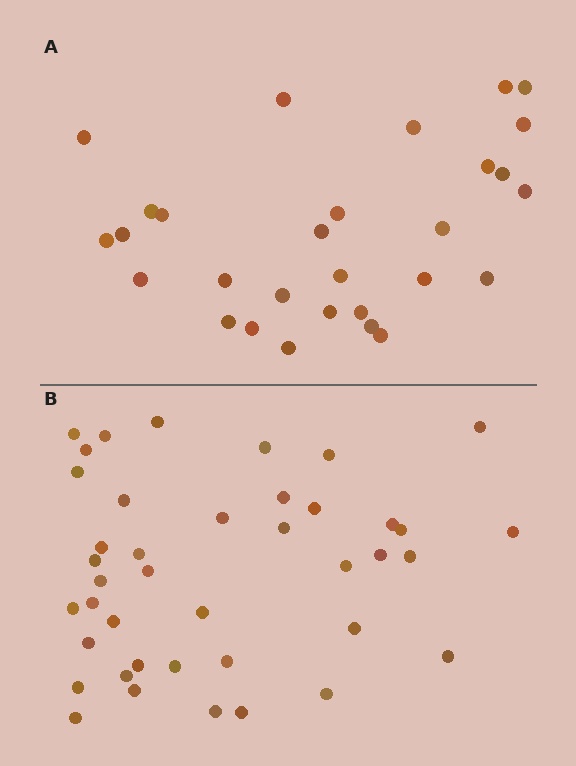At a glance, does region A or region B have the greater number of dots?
Region B (the bottom region) has more dots.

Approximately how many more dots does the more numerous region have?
Region B has roughly 12 or so more dots than region A.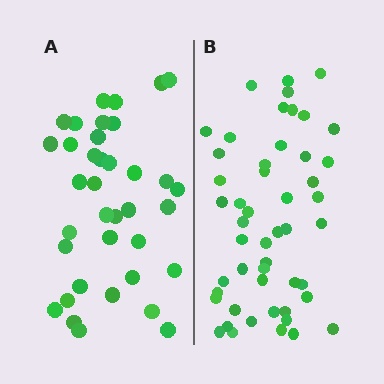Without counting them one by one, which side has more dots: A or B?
Region B (the right region) has more dots.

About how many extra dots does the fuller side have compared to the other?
Region B has approximately 15 more dots than region A.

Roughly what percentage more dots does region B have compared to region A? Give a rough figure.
About 35% more.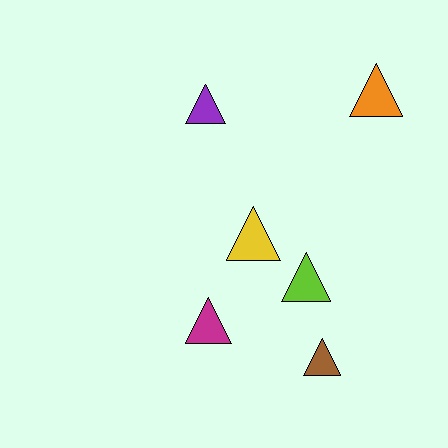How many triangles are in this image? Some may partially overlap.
There are 6 triangles.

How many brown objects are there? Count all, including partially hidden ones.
There is 1 brown object.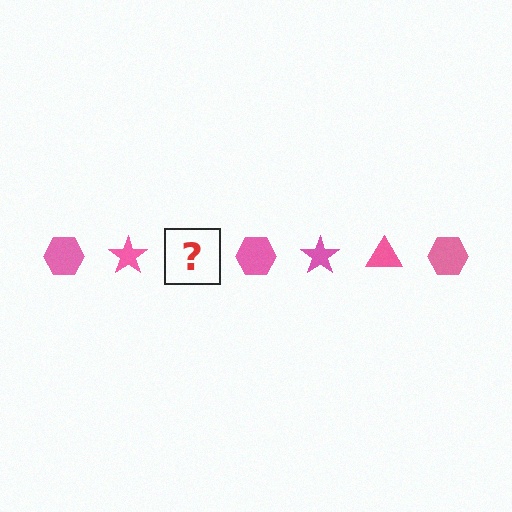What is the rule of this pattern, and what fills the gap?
The rule is that the pattern cycles through hexagon, star, triangle shapes in pink. The gap should be filled with a pink triangle.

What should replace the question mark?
The question mark should be replaced with a pink triangle.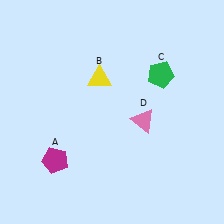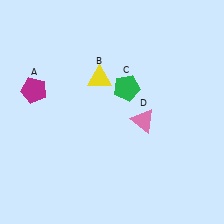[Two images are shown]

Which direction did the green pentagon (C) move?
The green pentagon (C) moved left.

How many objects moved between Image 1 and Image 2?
2 objects moved between the two images.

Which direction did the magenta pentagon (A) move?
The magenta pentagon (A) moved up.